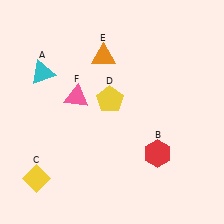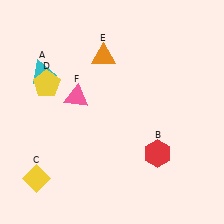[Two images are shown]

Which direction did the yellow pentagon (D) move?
The yellow pentagon (D) moved left.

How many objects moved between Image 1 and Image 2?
1 object moved between the two images.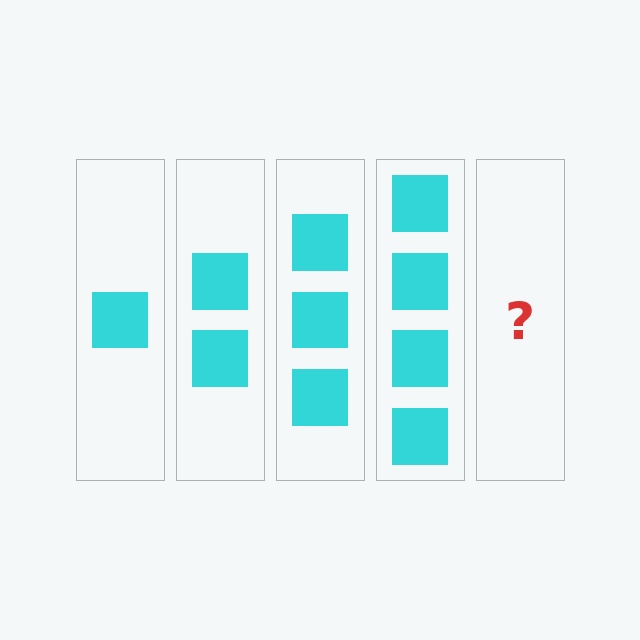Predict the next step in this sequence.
The next step is 5 squares.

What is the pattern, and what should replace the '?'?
The pattern is that each step adds one more square. The '?' should be 5 squares.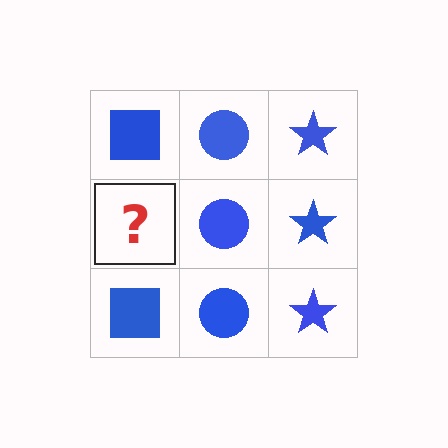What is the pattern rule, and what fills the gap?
The rule is that each column has a consistent shape. The gap should be filled with a blue square.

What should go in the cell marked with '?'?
The missing cell should contain a blue square.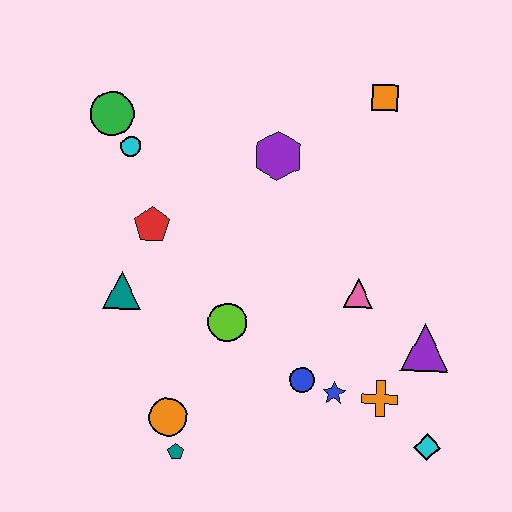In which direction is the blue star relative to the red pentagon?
The blue star is to the right of the red pentagon.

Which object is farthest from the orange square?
The teal pentagon is farthest from the orange square.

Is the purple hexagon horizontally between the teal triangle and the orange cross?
Yes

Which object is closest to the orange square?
The purple hexagon is closest to the orange square.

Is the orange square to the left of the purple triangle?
Yes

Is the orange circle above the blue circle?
No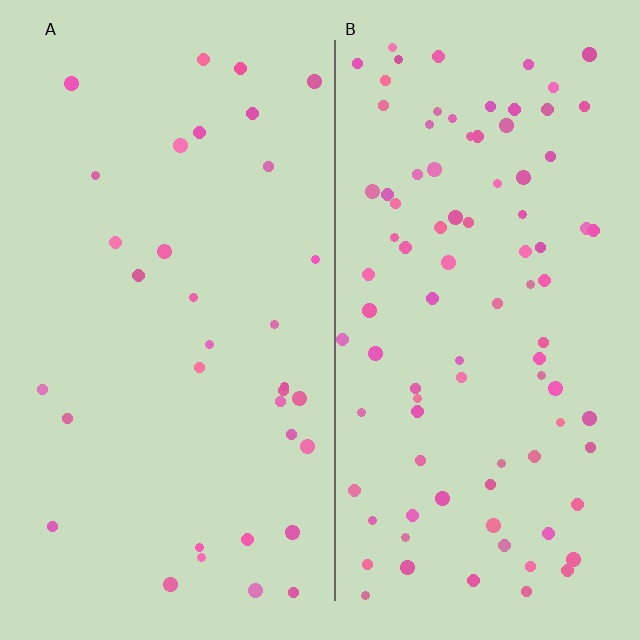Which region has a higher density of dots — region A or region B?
B (the right).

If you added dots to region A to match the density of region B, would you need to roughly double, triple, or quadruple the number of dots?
Approximately triple.